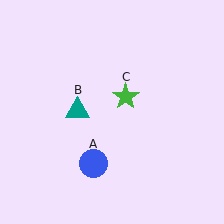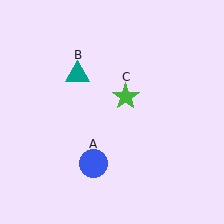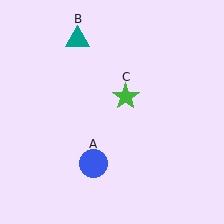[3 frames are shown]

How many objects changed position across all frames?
1 object changed position: teal triangle (object B).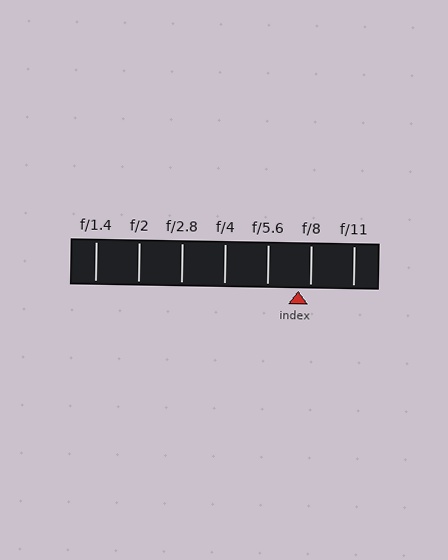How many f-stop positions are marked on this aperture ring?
There are 7 f-stop positions marked.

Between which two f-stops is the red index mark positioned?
The index mark is between f/5.6 and f/8.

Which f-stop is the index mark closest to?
The index mark is closest to f/8.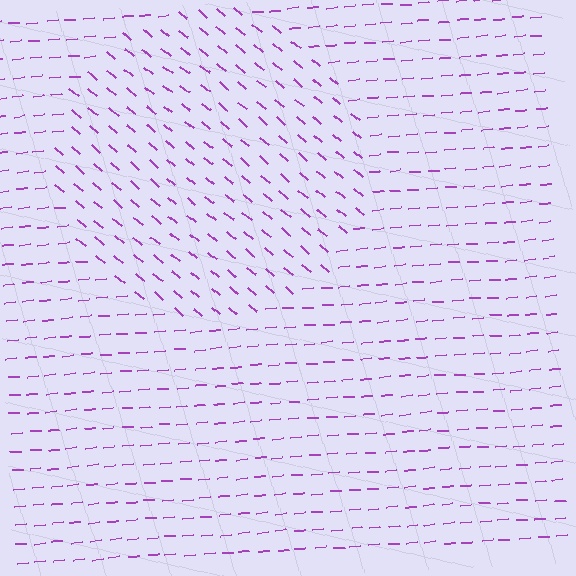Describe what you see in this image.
The image is filled with small purple line segments. A circle region in the image has lines oriented differently from the surrounding lines, creating a visible texture boundary.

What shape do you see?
I see a circle.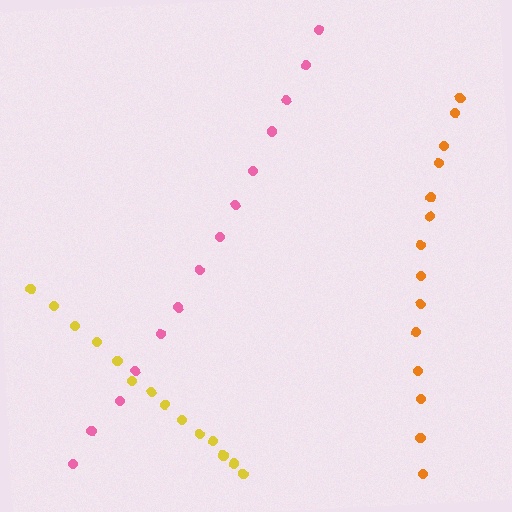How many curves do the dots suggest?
There are 3 distinct paths.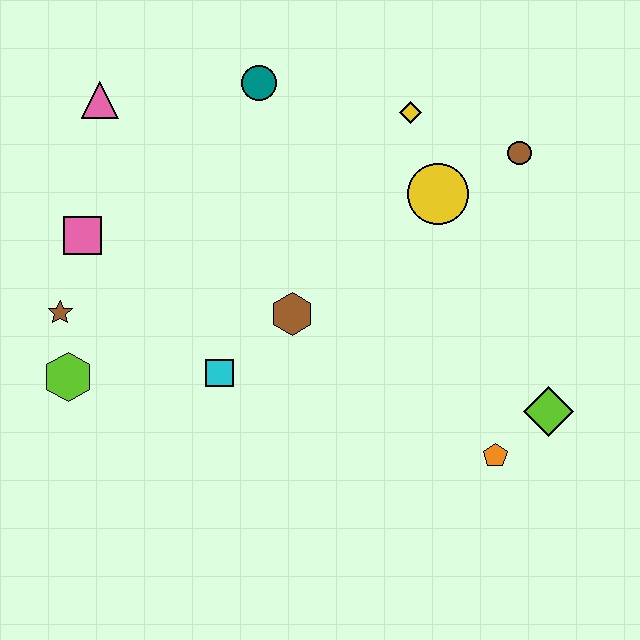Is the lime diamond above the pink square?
No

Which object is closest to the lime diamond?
The orange pentagon is closest to the lime diamond.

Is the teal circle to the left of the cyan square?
No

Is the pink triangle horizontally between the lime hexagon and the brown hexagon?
Yes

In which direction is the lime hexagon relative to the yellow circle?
The lime hexagon is to the left of the yellow circle.